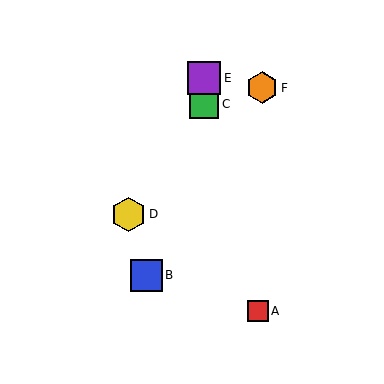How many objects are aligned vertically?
2 objects (C, E) are aligned vertically.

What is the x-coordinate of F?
Object F is at x≈262.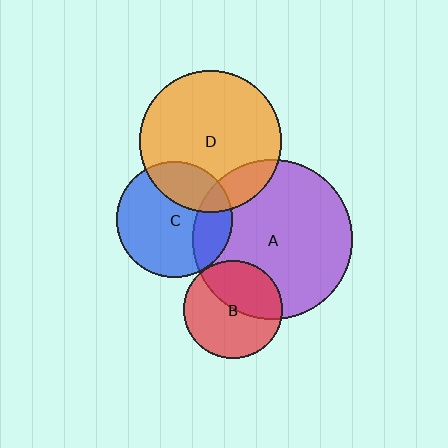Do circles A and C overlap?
Yes.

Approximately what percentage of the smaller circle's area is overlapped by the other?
Approximately 25%.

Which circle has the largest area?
Circle A (purple).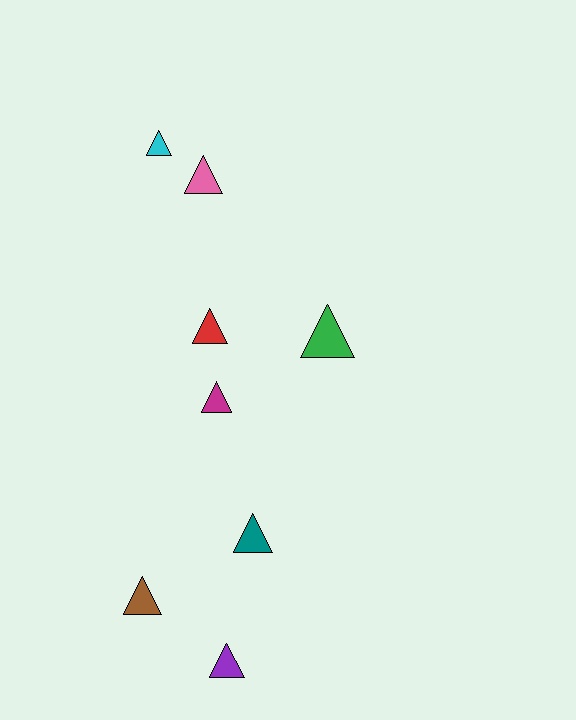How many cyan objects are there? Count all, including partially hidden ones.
There is 1 cyan object.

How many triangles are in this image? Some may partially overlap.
There are 8 triangles.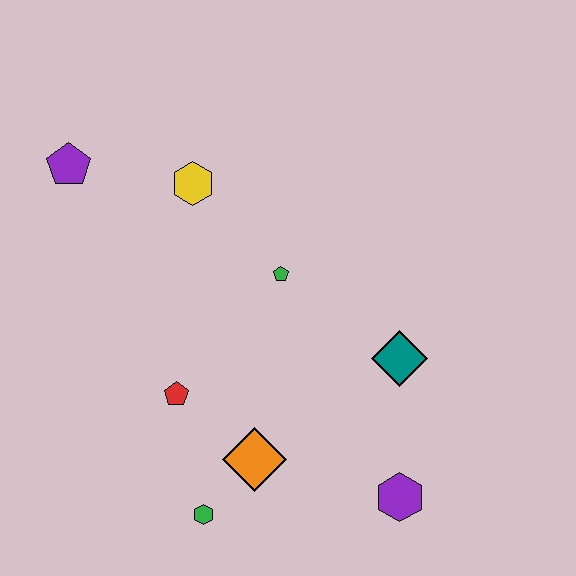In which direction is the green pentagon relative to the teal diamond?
The green pentagon is to the left of the teal diamond.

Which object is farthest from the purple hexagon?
The purple pentagon is farthest from the purple hexagon.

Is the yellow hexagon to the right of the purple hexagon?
No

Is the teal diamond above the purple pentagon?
No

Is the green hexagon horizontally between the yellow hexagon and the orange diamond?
Yes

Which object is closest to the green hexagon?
The orange diamond is closest to the green hexagon.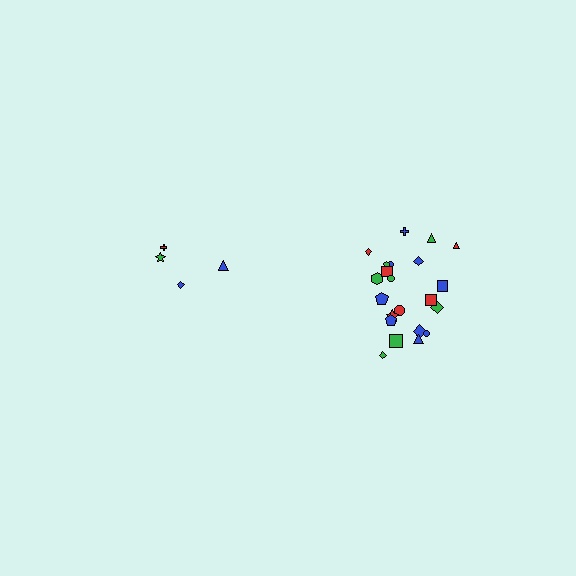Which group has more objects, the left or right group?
The right group.